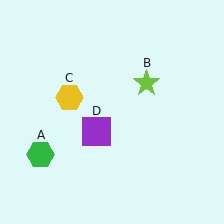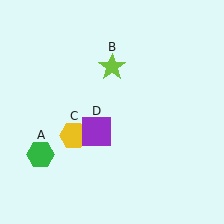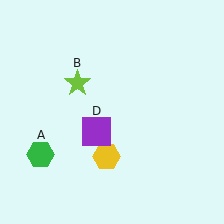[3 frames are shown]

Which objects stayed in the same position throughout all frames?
Green hexagon (object A) and purple square (object D) remained stationary.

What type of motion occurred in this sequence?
The lime star (object B), yellow hexagon (object C) rotated counterclockwise around the center of the scene.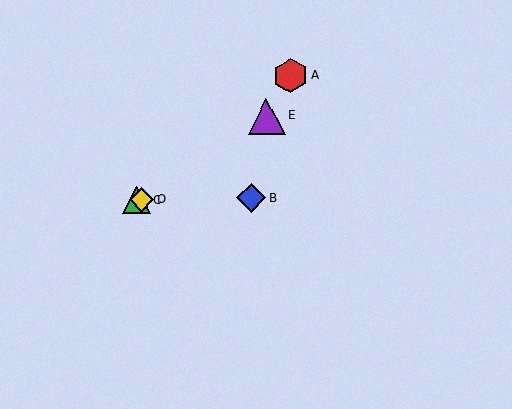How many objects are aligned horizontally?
3 objects (B, C, D) are aligned horizontally.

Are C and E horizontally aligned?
No, C is at y≈200 and E is at y≈116.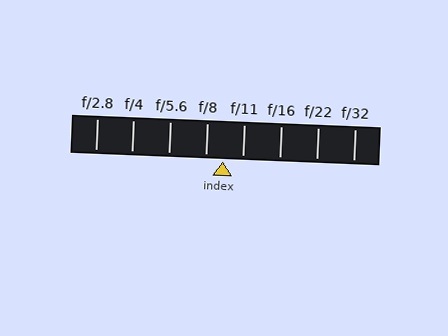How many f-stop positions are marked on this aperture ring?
There are 8 f-stop positions marked.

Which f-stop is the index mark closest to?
The index mark is closest to f/8.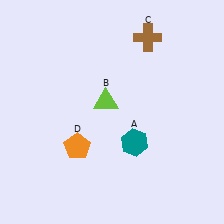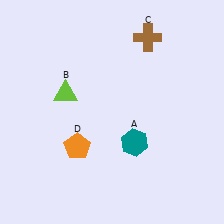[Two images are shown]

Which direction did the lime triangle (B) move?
The lime triangle (B) moved left.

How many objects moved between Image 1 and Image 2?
1 object moved between the two images.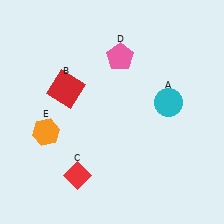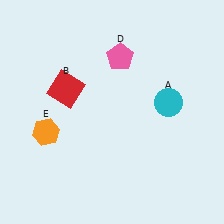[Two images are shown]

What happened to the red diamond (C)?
The red diamond (C) was removed in Image 2. It was in the bottom-left area of Image 1.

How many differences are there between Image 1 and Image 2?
There is 1 difference between the two images.